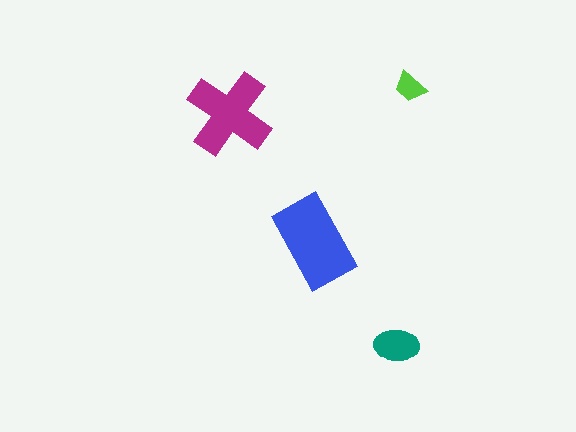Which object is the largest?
The blue rectangle.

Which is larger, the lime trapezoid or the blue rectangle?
The blue rectangle.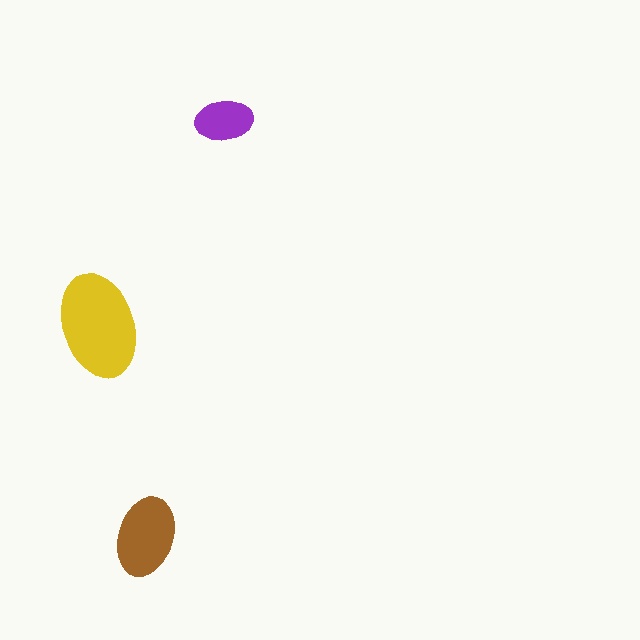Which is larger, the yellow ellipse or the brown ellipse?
The yellow one.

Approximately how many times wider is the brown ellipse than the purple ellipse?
About 1.5 times wider.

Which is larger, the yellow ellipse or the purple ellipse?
The yellow one.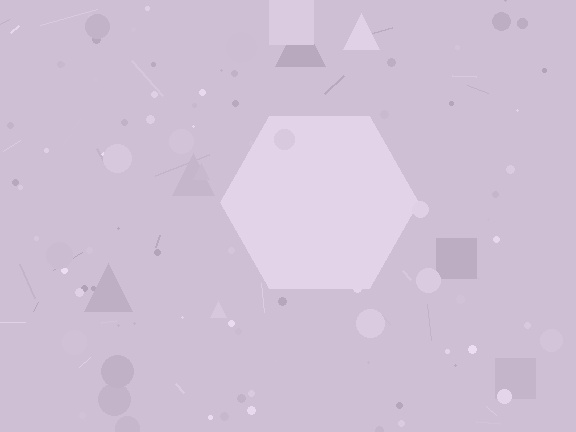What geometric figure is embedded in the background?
A hexagon is embedded in the background.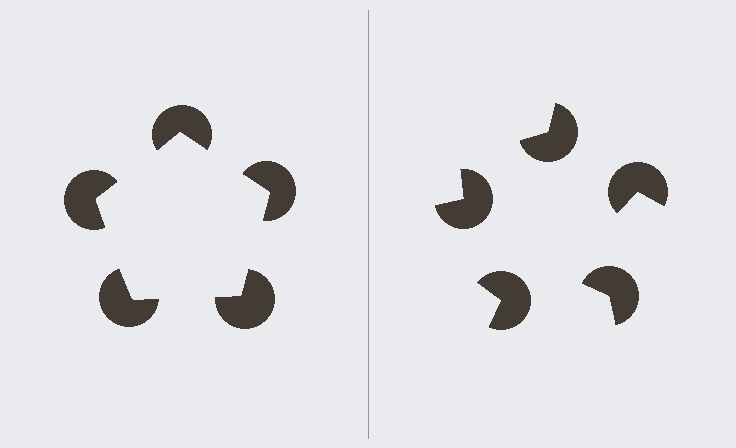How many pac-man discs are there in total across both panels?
10 — 5 on each side.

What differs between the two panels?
The pac-man discs are positioned identically on both sides; only the wedge orientations differ. On the left they align to a pentagon; on the right they are misaligned.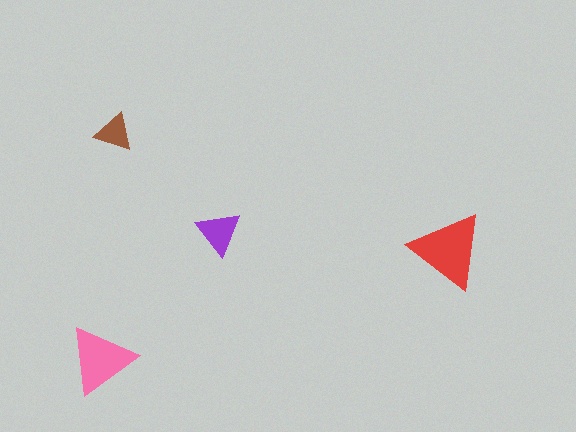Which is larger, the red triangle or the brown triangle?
The red one.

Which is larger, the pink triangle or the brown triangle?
The pink one.